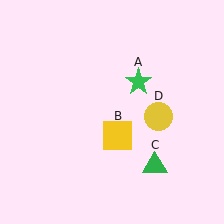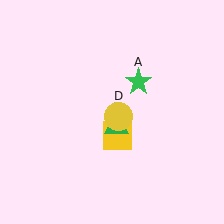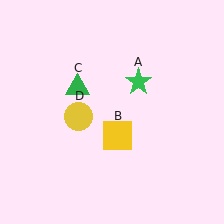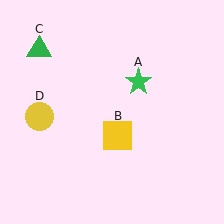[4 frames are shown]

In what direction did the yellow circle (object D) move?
The yellow circle (object D) moved left.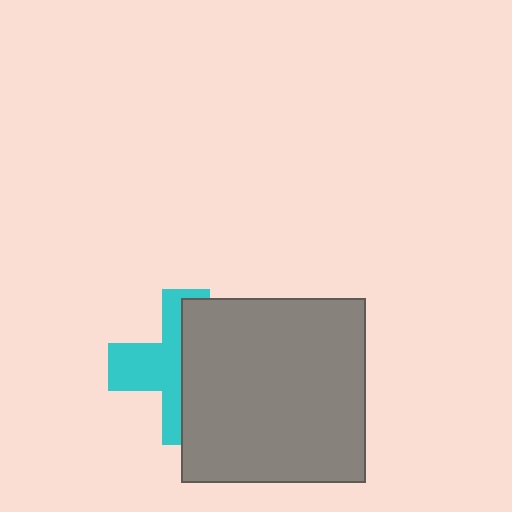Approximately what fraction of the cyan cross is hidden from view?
Roughly 54% of the cyan cross is hidden behind the gray square.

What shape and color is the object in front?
The object in front is a gray square.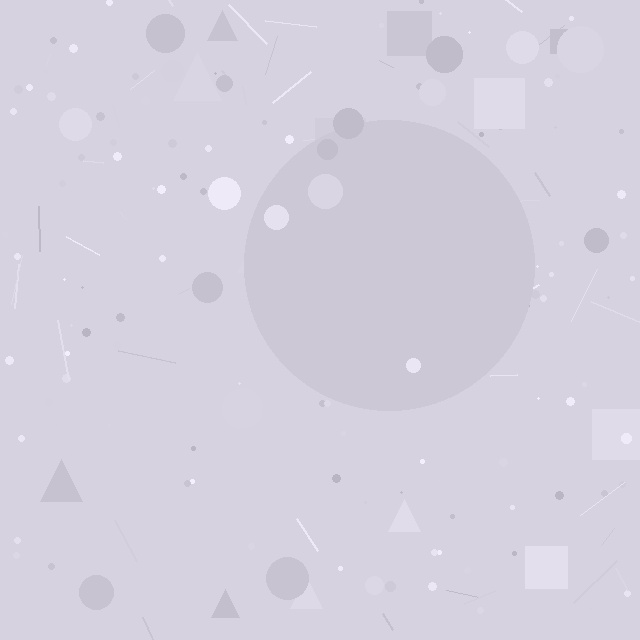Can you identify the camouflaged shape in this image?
The camouflaged shape is a circle.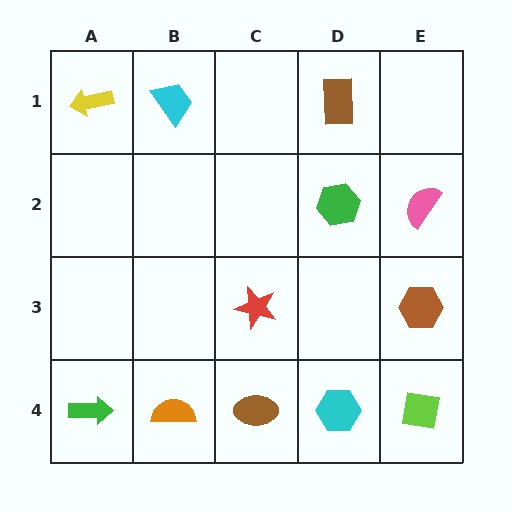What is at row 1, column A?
A yellow arrow.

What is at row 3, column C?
A red star.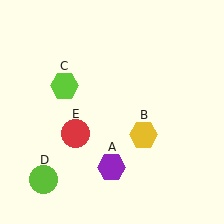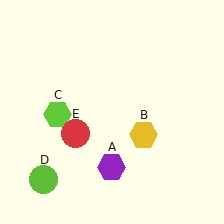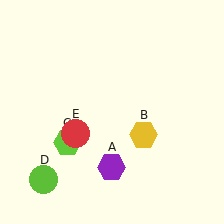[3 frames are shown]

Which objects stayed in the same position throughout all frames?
Purple hexagon (object A) and yellow hexagon (object B) and lime circle (object D) and red circle (object E) remained stationary.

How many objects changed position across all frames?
1 object changed position: lime hexagon (object C).